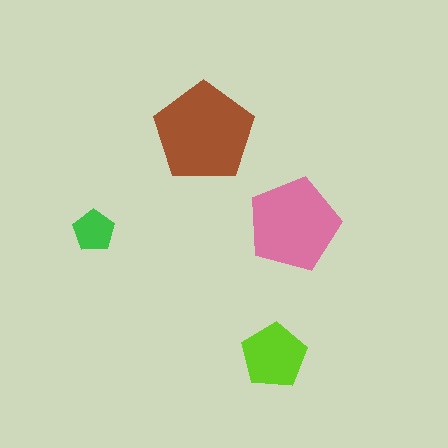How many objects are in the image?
There are 4 objects in the image.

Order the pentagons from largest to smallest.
the brown one, the pink one, the lime one, the green one.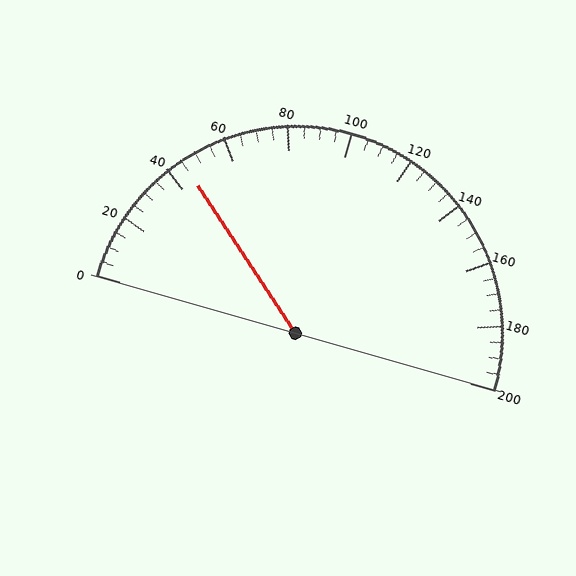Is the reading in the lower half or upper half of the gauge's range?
The reading is in the lower half of the range (0 to 200).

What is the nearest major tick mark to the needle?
The nearest major tick mark is 40.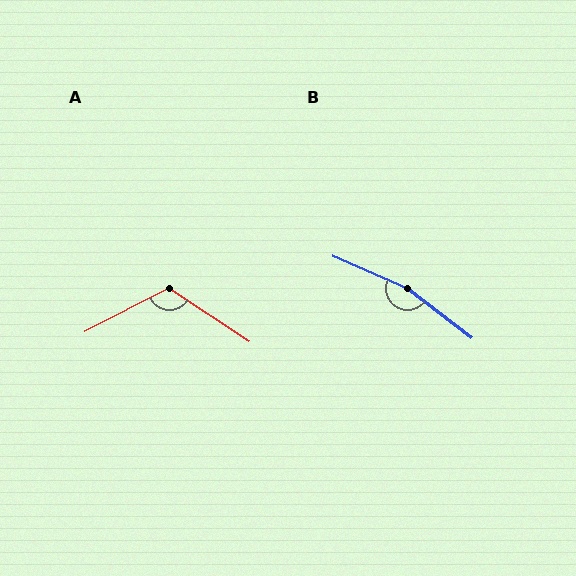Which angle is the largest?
B, at approximately 166 degrees.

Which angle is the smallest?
A, at approximately 119 degrees.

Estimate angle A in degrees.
Approximately 119 degrees.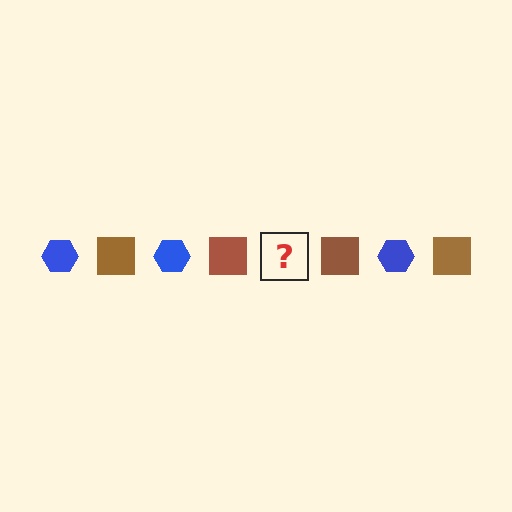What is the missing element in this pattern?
The missing element is a blue hexagon.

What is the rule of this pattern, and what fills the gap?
The rule is that the pattern alternates between blue hexagon and brown square. The gap should be filled with a blue hexagon.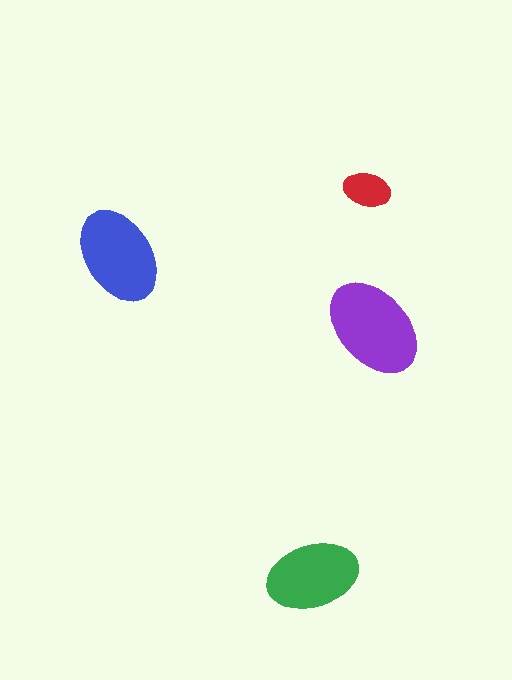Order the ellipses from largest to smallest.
the purple one, the blue one, the green one, the red one.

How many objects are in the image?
There are 4 objects in the image.